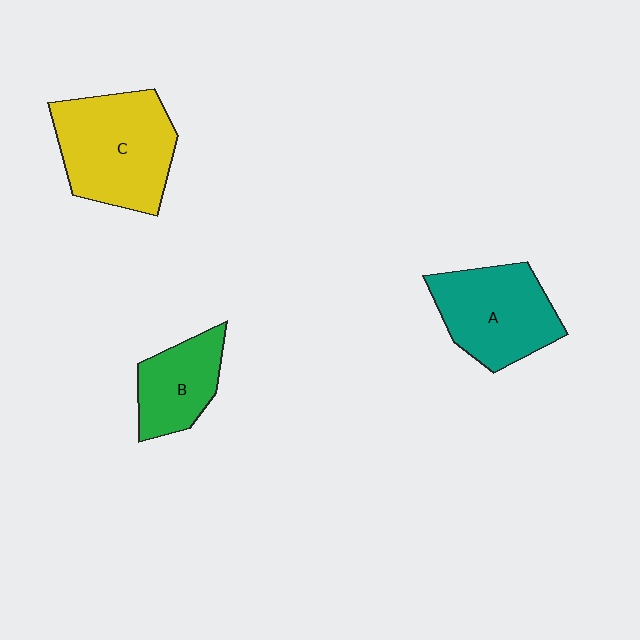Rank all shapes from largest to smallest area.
From largest to smallest: C (yellow), A (teal), B (green).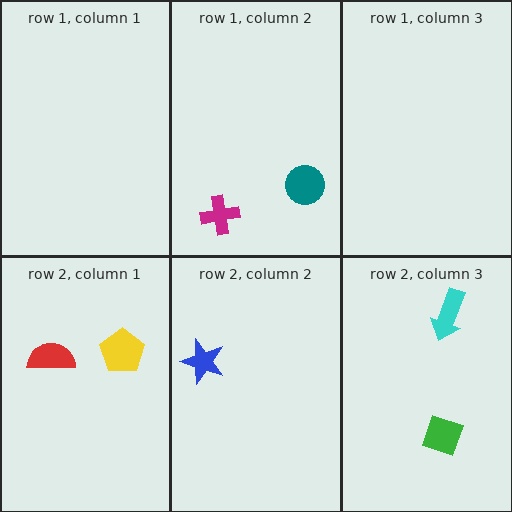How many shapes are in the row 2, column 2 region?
1.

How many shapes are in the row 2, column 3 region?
2.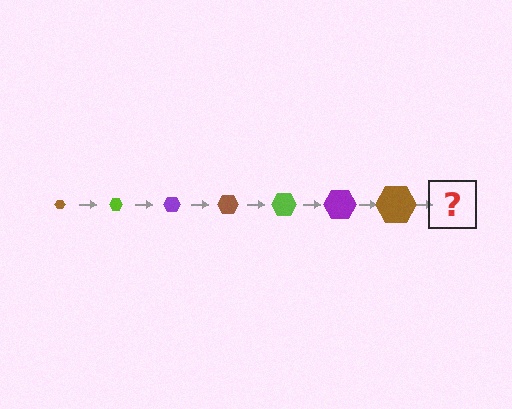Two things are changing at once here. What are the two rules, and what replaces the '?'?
The two rules are that the hexagon grows larger each step and the color cycles through brown, lime, and purple. The '?' should be a lime hexagon, larger than the previous one.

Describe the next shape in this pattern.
It should be a lime hexagon, larger than the previous one.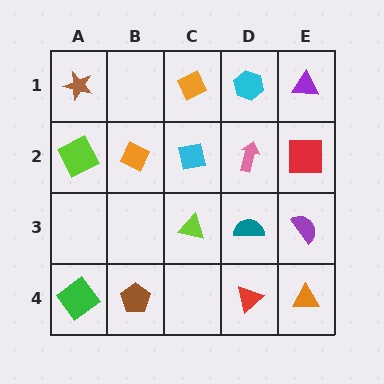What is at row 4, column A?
A green diamond.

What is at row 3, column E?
A purple semicircle.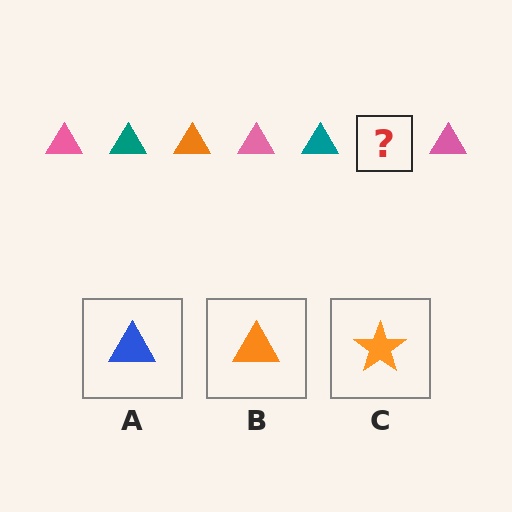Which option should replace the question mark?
Option B.